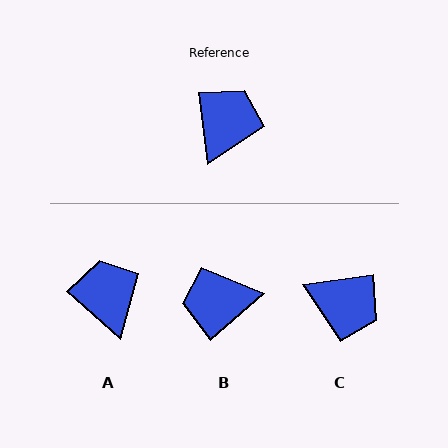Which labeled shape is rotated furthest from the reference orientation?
B, about 125 degrees away.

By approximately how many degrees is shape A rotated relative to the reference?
Approximately 41 degrees counter-clockwise.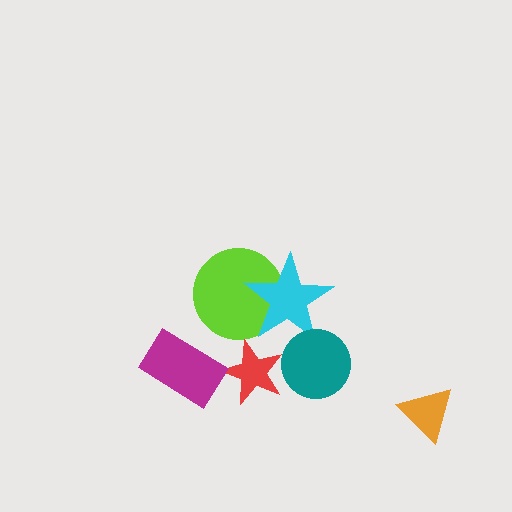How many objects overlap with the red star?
0 objects overlap with the red star.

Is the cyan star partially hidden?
Yes, it is partially covered by another shape.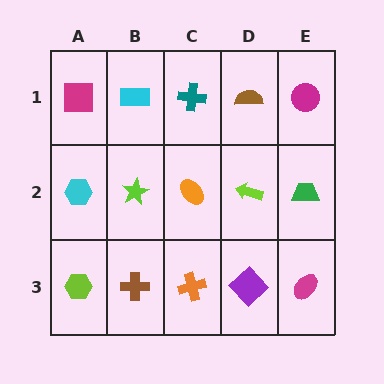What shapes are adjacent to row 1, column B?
A lime star (row 2, column B), a magenta square (row 1, column A), a teal cross (row 1, column C).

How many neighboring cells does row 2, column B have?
4.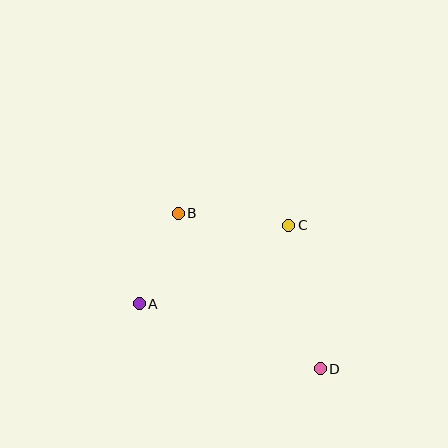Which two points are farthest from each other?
Points B and D are farthest from each other.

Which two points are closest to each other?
Points A and B are closest to each other.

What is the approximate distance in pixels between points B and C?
The distance between B and C is approximately 111 pixels.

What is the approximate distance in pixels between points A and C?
The distance between A and C is approximately 169 pixels.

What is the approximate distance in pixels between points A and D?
The distance between A and D is approximately 192 pixels.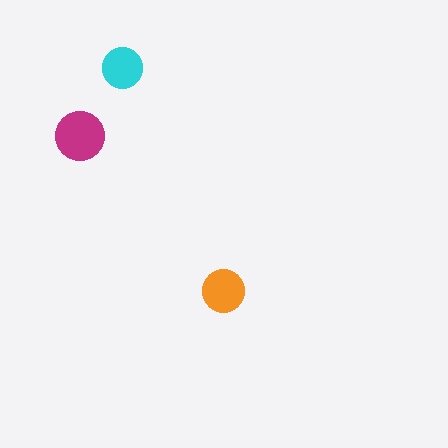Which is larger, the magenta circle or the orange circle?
The magenta one.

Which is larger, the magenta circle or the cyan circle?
The magenta one.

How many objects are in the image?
There are 3 objects in the image.